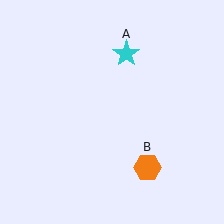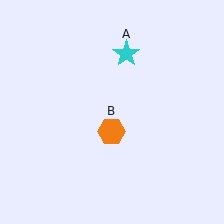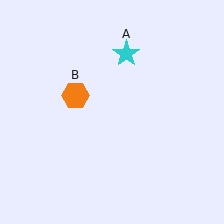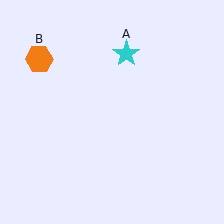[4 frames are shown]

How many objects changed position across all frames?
1 object changed position: orange hexagon (object B).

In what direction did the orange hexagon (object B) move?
The orange hexagon (object B) moved up and to the left.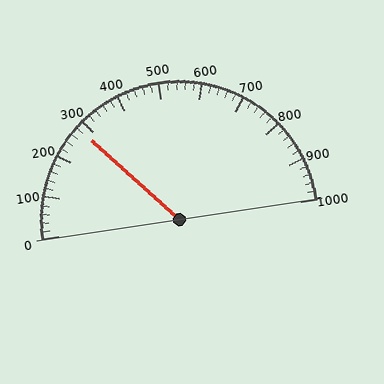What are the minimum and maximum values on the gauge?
The gauge ranges from 0 to 1000.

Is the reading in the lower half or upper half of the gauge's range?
The reading is in the lower half of the range (0 to 1000).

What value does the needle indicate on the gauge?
The needle indicates approximately 280.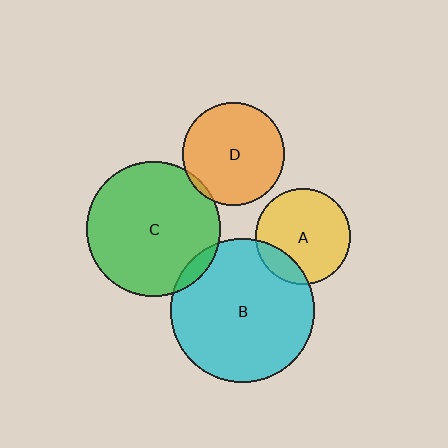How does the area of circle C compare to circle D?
Approximately 1.7 times.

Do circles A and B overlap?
Yes.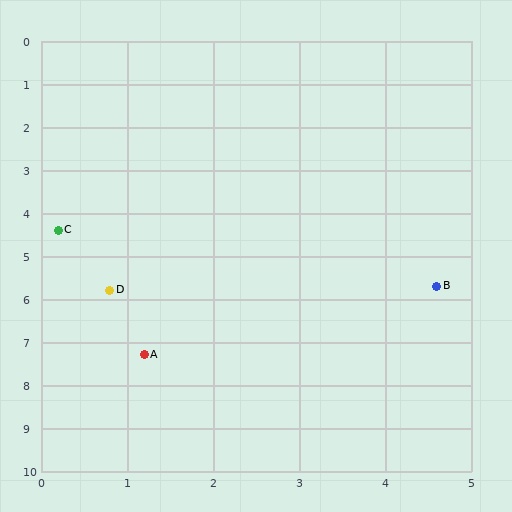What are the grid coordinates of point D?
Point D is at approximately (0.8, 5.8).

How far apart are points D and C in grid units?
Points D and C are about 1.5 grid units apart.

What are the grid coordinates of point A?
Point A is at approximately (1.2, 7.3).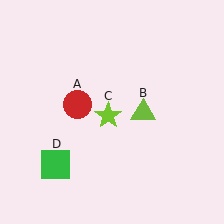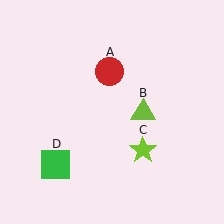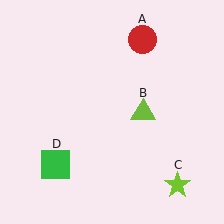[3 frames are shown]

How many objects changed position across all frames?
2 objects changed position: red circle (object A), lime star (object C).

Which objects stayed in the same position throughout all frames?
Lime triangle (object B) and green square (object D) remained stationary.